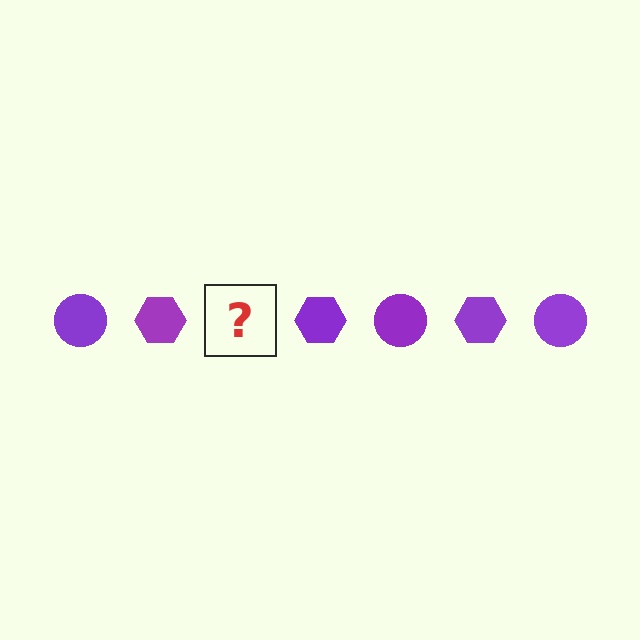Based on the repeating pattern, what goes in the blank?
The blank should be a purple circle.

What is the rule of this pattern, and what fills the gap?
The rule is that the pattern cycles through circle, hexagon shapes in purple. The gap should be filled with a purple circle.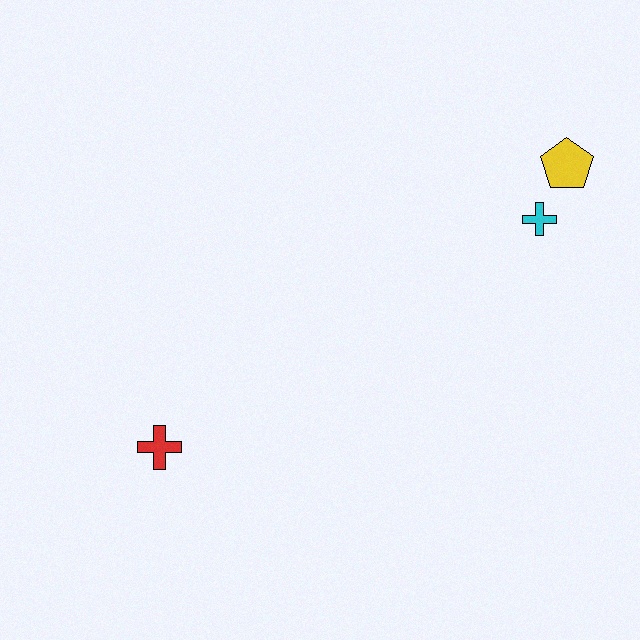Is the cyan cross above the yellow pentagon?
No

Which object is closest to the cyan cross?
The yellow pentagon is closest to the cyan cross.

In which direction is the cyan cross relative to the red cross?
The cyan cross is to the right of the red cross.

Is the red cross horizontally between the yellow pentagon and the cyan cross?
No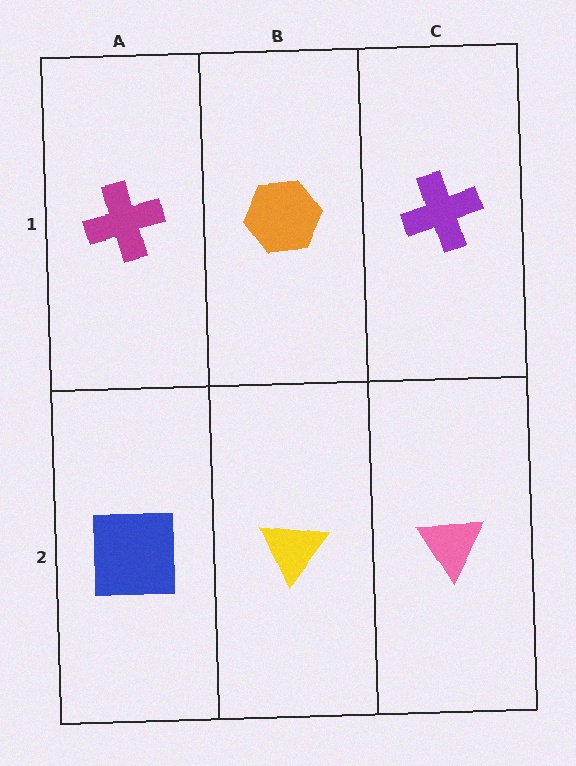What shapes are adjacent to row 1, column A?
A blue square (row 2, column A), an orange hexagon (row 1, column B).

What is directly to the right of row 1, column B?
A purple cross.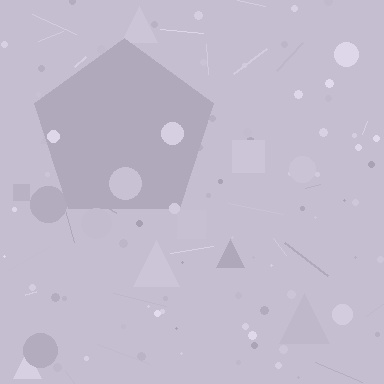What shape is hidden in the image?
A pentagon is hidden in the image.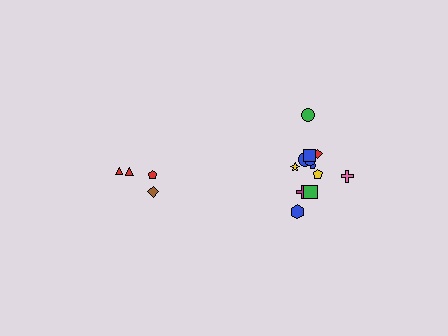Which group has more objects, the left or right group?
The right group.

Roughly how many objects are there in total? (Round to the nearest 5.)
Roughly 15 objects in total.